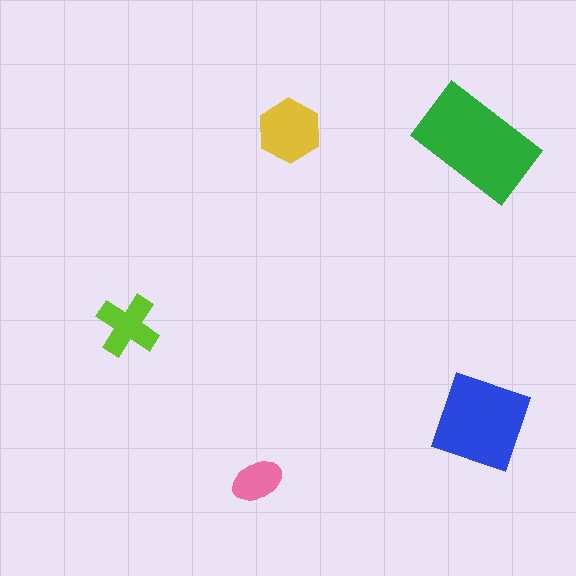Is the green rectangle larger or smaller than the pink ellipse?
Larger.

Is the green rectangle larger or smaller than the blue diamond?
Larger.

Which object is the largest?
The green rectangle.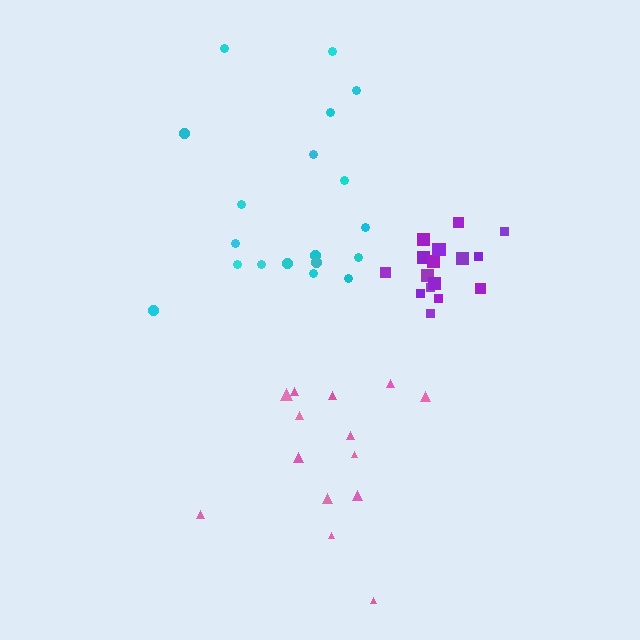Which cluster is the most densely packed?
Purple.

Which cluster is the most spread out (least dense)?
Pink.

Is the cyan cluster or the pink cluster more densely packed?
Cyan.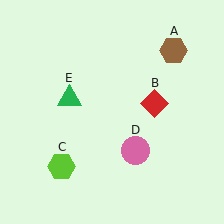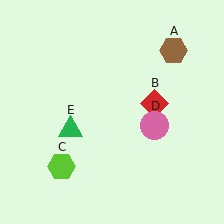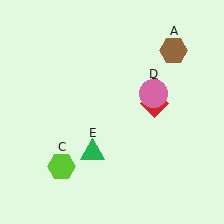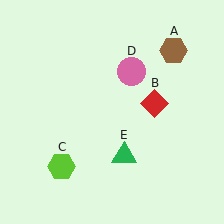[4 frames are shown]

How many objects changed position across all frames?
2 objects changed position: pink circle (object D), green triangle (object E).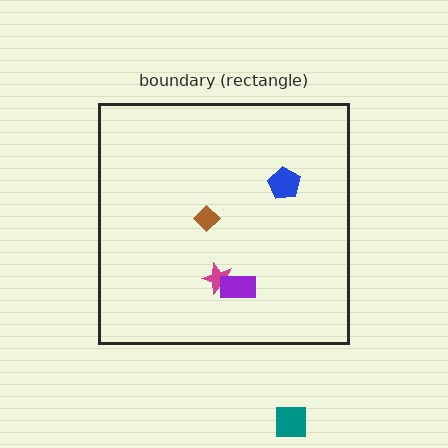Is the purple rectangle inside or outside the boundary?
Inside.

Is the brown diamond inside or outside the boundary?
Inside.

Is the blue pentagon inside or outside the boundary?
Inside.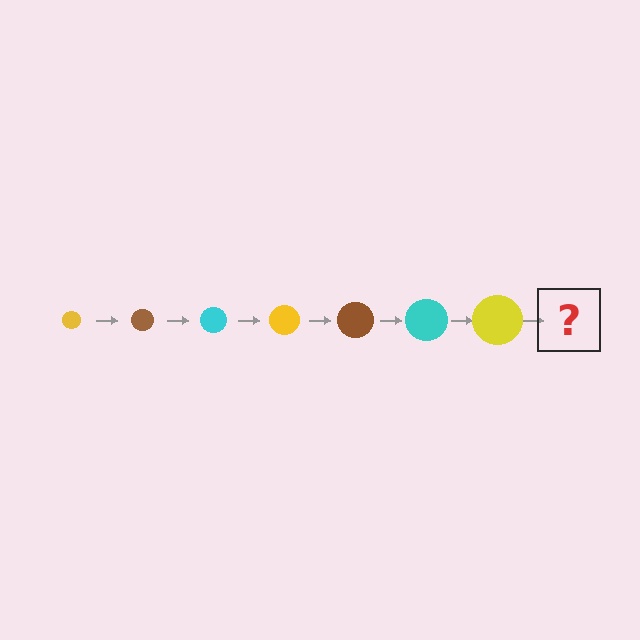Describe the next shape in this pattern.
It should be a brown circle, larger than the previous one.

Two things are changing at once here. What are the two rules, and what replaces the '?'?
The two rules are that the circle grows larger each step and the color cycles through yellow, brown, and cyan. The '?' should be a brown circle, larger than the previous one.